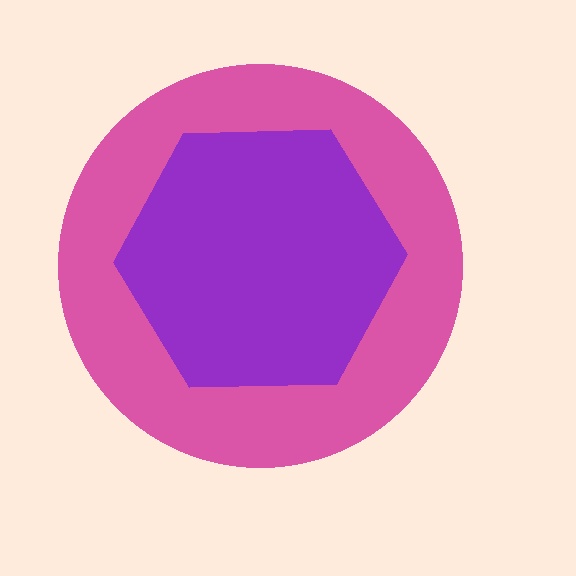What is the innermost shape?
The purple hexagon.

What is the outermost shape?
The pink circle.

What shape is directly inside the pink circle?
The purple hexagon.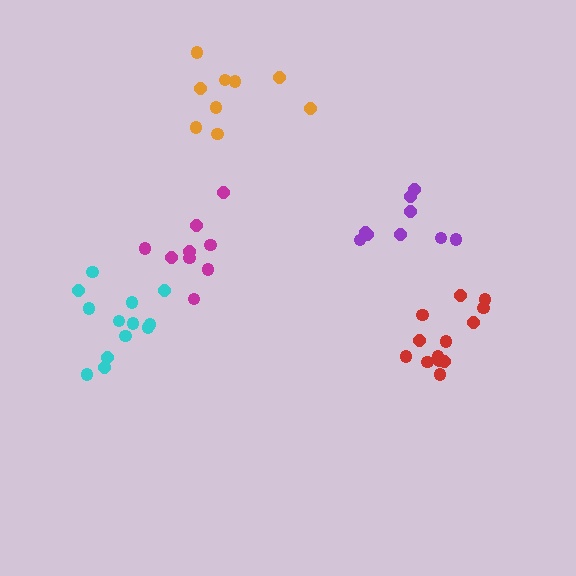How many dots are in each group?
Group 1: 13 dots, Group 2: 9 dots, Group 3: 9 dots, Group 4: 13 dots, Group 5: 9 dots (53 total).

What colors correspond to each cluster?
The clusters are colored: red, orange, magenta, cyan, purple.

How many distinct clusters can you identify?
There are 5 distinct clusters.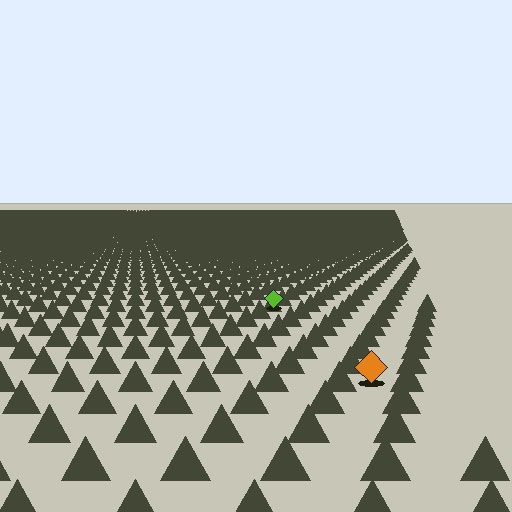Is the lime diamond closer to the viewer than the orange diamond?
No. The orange diamond is closer — you can tell from the texture gradient: the ground texture is coarser near it.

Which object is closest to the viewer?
The orange diamond is closest. The texture marks near it are larger and more spread out.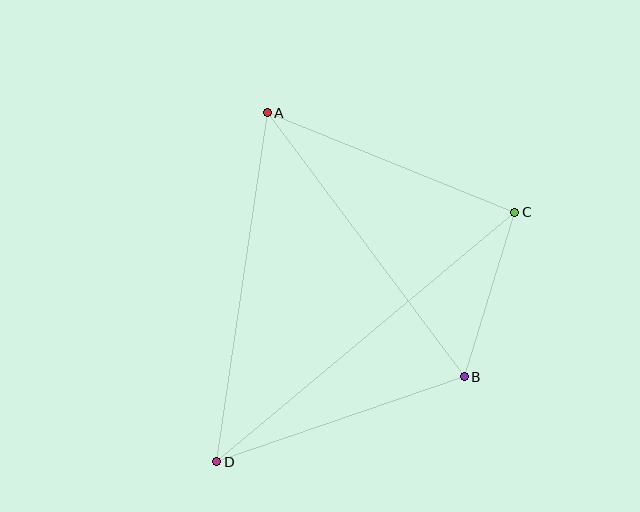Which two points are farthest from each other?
Points C and D are farthest from each other.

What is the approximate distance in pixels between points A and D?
The distance between A and D is approximately 353 pixels.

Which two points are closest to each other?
Points B and C are closest to each other.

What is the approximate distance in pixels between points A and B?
The distance between A and B is approximately 330 pixels.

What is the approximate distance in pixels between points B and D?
The distance between B and D is approximately 262 pixels.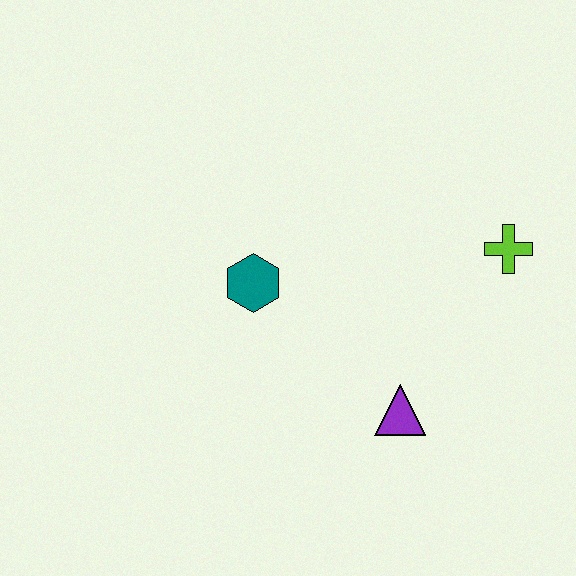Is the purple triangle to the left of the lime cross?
Yes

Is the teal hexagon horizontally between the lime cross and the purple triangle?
No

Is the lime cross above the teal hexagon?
Yes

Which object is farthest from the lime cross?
The teal hexagon is farthest from the lime cross.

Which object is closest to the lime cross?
The purple triangle is closest to the lime cross.